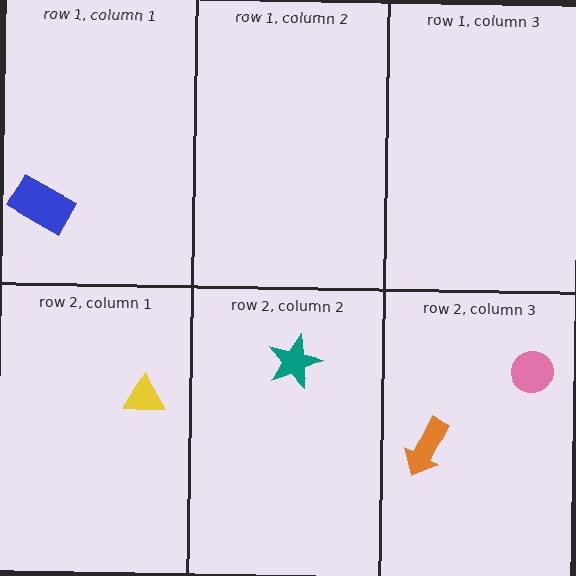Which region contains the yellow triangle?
The row 2, column 1 region.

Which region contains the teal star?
The row 2, column 2 region.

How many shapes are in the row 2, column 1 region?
1.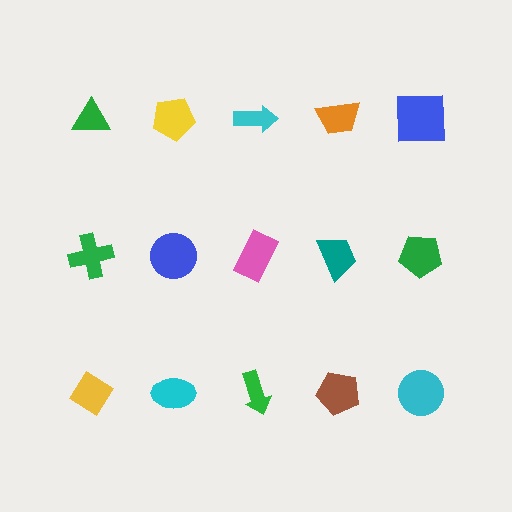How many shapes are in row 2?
5 shapes.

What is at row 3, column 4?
A brown pentagon.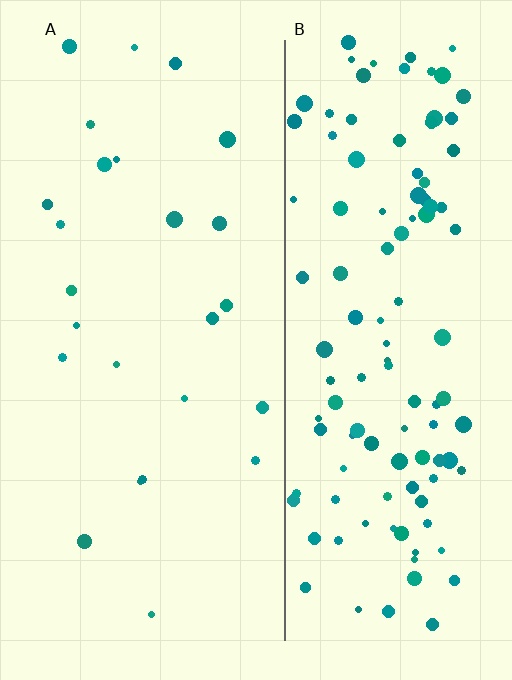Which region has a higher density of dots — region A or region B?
B (the right).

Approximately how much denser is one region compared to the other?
Approximately 4.5× — region B over region A.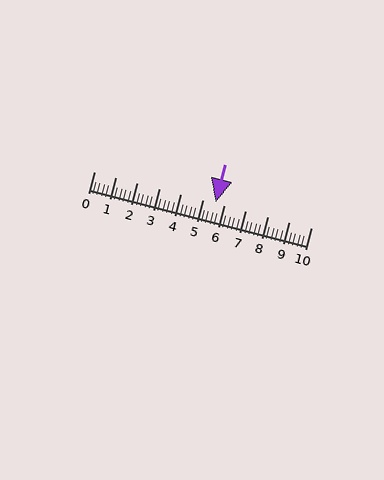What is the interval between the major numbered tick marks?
The major tick marks are spaced 1 units apart.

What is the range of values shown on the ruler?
The ruler shows values from 0 to 10.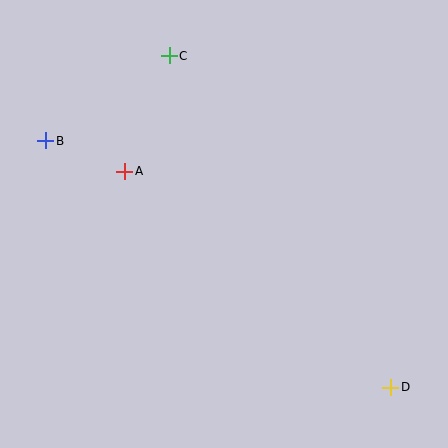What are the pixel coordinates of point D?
Point D is at (391, 387).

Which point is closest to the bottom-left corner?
Point A is closest to the bottom-left corner.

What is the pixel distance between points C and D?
The distance between C and D is 398 pixels.